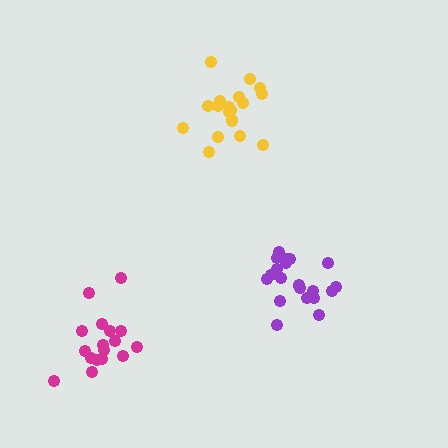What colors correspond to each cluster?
The clusters are colored: purple, yellow, magenta.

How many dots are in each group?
Group 1: 20 dots, Group 2: 19 dots, Group 3: 17 dots (56 total).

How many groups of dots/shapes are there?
There are 3 groups.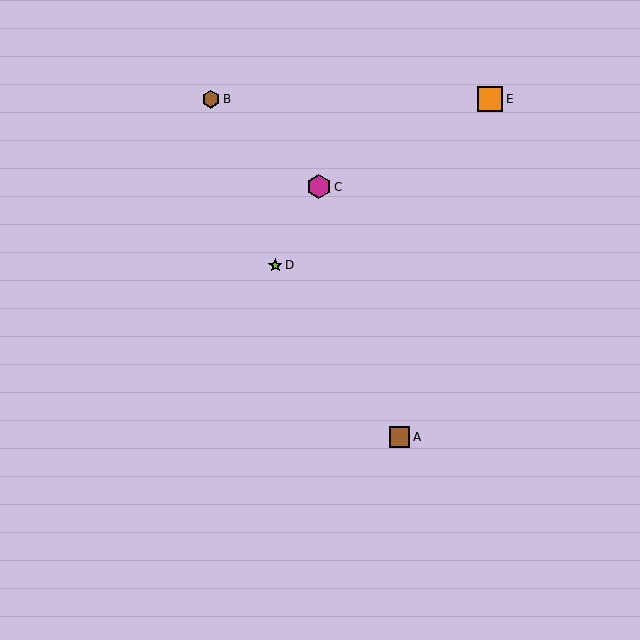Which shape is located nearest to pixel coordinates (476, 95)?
The orange square (labeled E) at (490, 99) is nearest to that location.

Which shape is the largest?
The orange square (labeled E) is the largest.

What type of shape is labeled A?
Shape A is a brown square.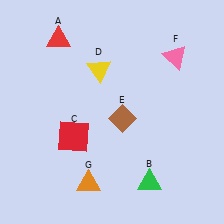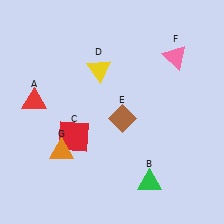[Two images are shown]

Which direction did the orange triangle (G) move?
The orange triangle (G) moved up.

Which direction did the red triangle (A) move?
The red triangle (A) moved down.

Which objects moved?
The objects that moved are: the red triangle (A), the orange triangle (G).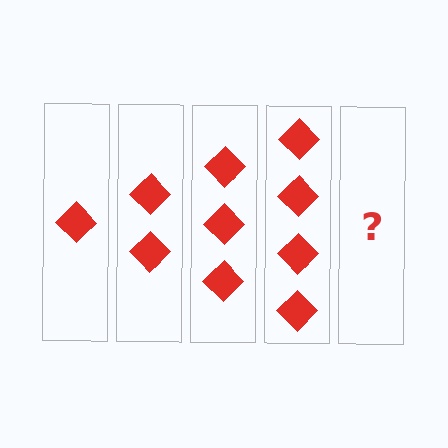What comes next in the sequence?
The next element should be 5 diamonds.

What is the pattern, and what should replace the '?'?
The pattern is that each step adds one more diamond. The '?' should be 5 diamonds.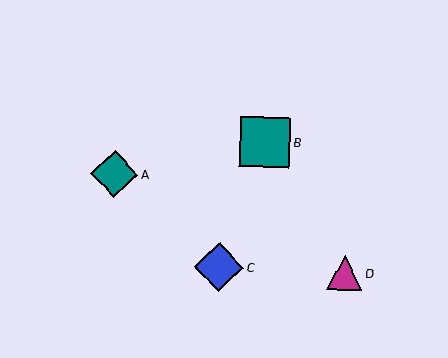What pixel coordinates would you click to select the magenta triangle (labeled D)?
Click at (345, 273) to select the magenta triangle D.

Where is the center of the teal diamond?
The center of the teal diamond is at (114, 174).